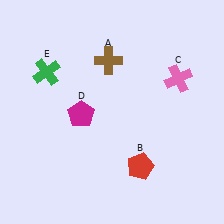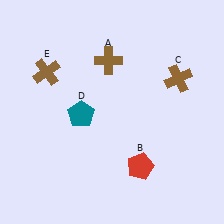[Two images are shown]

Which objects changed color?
C changed from pink to brown. D changed from magenta to teal. E changed from green to brown.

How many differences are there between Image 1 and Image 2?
There are 3 differences between the two images.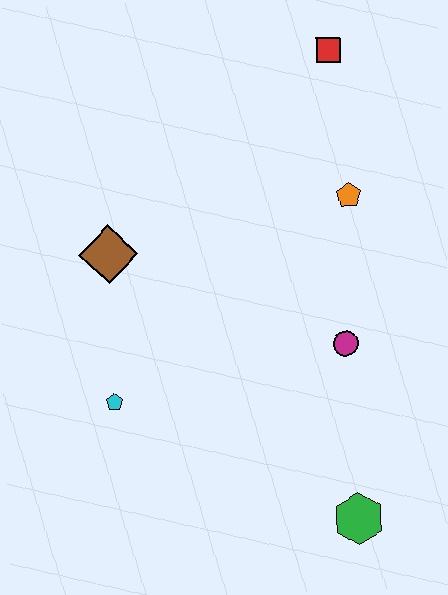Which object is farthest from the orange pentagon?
The green hexagon is farthest from the orange pentagon.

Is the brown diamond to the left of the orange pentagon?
Yes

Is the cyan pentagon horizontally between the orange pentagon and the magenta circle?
No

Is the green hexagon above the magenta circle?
No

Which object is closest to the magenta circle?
The orange pentagon is closest to the magenta circle.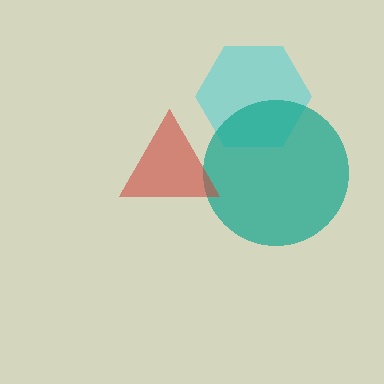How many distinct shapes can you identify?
There are 3 distinct shapes: a cyan hexagon, a teal circle, a red triangle.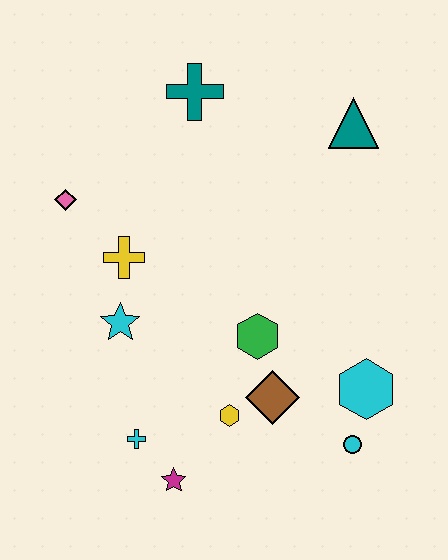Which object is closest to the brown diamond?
The yellow hexagon is closest to the brown diamond.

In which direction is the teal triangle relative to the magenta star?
The teal triangle is above the magenta star.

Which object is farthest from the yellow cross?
The cyan circle is farthest from the yellow cross.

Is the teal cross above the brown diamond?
Yes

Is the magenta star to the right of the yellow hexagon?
No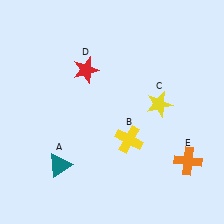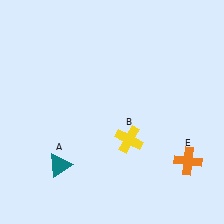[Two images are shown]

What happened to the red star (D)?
The red star (D) was removed in Image 2. It was in the top-left area of Image 1.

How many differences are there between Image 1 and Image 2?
There are 2 differences between the two images.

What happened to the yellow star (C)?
The yellow star (C) was removed in Image 2. It was in the top-right area of Image 1.